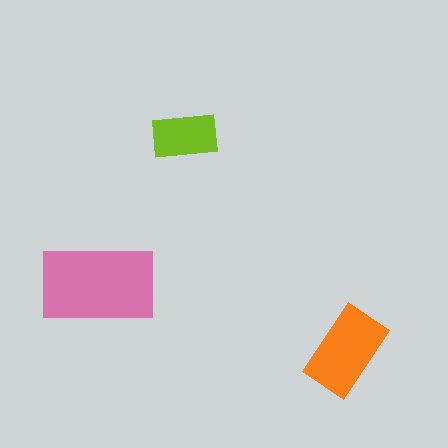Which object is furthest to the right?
The orange rectangle is rightmost.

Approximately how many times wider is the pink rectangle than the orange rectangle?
About 1.5 times wider.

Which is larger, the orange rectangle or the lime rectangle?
The orange one.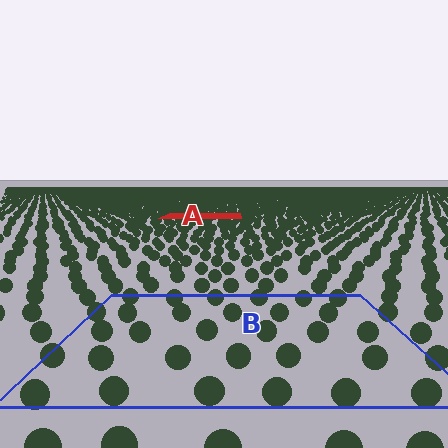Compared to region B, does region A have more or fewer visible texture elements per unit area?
Region A has more texture elements per unit area — they are packed more densely because it is farther away.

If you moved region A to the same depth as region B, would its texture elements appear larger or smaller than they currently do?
They would appear larger. At a closer depth, the same texture elements are projected at a bigger on-screen size.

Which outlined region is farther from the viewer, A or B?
Region A is farther from the viewer — the texture elements inside it appear smaller and more densely packed.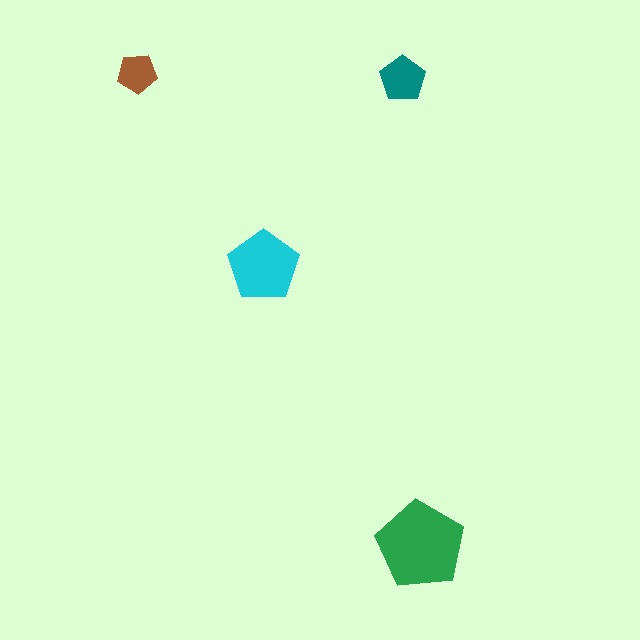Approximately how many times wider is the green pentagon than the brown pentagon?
About 2 times wider.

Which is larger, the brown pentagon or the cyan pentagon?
The cyan one.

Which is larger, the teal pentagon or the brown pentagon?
The teal one.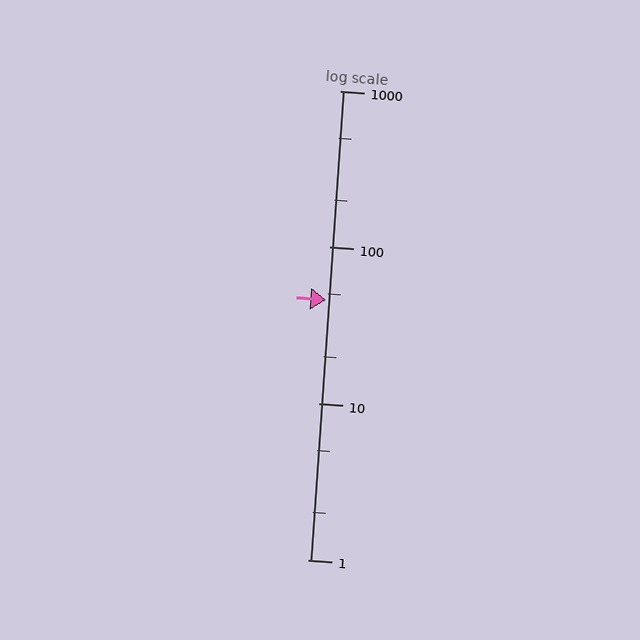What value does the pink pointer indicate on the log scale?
The pointer indicates approximately 46.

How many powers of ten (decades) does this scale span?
The scale spans 3 decades, from 1 to 1000.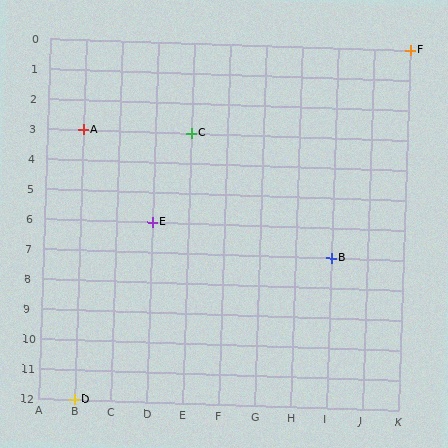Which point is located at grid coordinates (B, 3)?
Point A is at (B, 3).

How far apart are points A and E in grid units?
Points A and E are 2 columns and 3 rows apart (about 3.6 grid units diagonally).